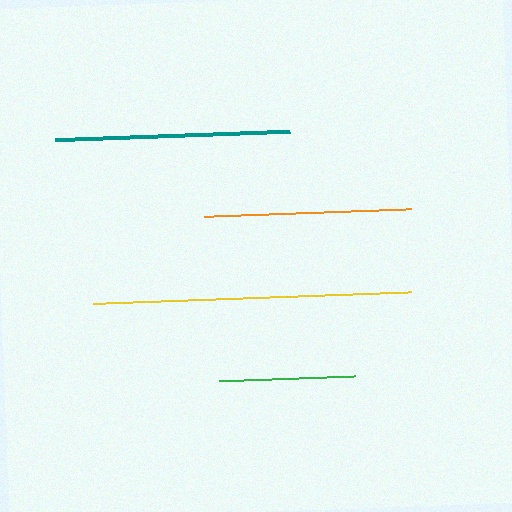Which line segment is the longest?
The yellow line is the longest at approximately 319 pixels.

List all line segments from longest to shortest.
From longest to shortest: yellow, teal, orange, green.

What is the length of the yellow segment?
The yellow segment is approximately 319 pixels long.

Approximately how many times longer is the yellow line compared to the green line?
The yellow line is approximately 2.3 times the length of the green line.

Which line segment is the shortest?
The green line is the shortest at approximately 138 pixels.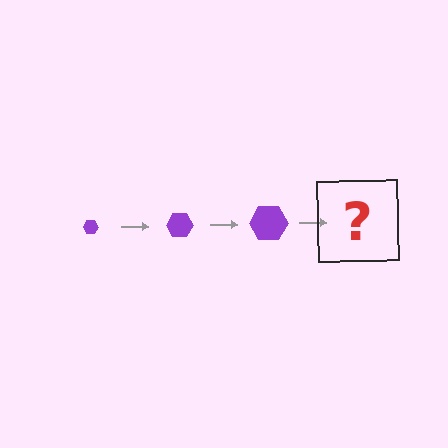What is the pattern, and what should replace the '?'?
The pattern is that the hexagon gets progressively larger each step. The '?' should be a purple hexagon, larger than the previous one.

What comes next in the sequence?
The next element should be a purple hexagon, larger than the previous one.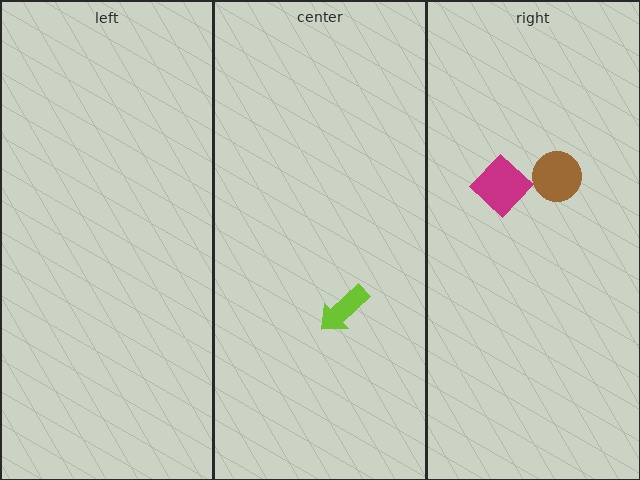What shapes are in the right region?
The brown circle, the magenta diamond.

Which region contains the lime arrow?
The center region.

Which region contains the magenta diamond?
The right region.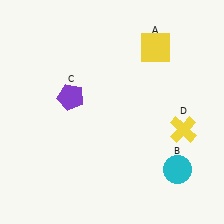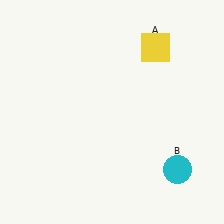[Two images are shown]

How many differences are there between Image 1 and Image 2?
There are 2 differences between the two images.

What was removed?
The yellow cross (D), the purple pentagon (C) were removed in Image 2.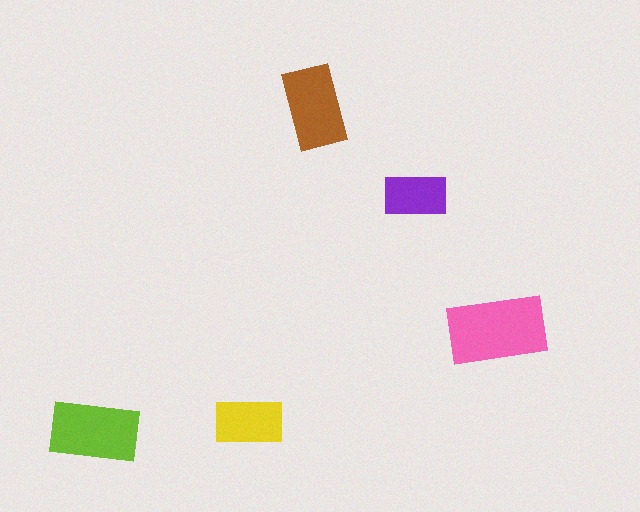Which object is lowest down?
The lime rectangle is bottommost.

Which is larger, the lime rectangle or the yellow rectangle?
The lime one.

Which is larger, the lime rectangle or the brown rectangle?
The lime one.